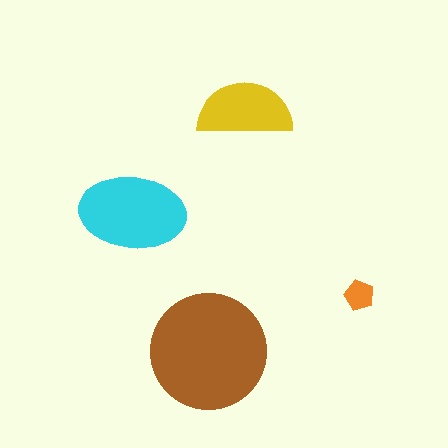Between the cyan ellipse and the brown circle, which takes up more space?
The brown circle.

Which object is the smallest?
The orange pentagon.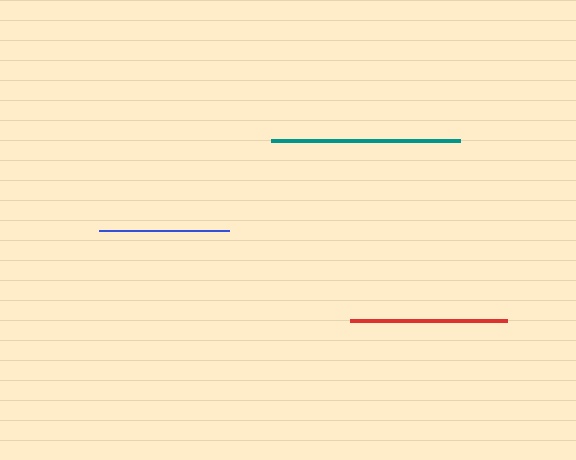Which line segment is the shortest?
The blue line is the shortest at approximately 129 pixels.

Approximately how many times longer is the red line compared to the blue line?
The red line is approximately 1.2 times the length of the blue line.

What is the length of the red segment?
The red segment is approximately 157 pixels long.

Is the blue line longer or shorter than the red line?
The red line is longer than the blue line.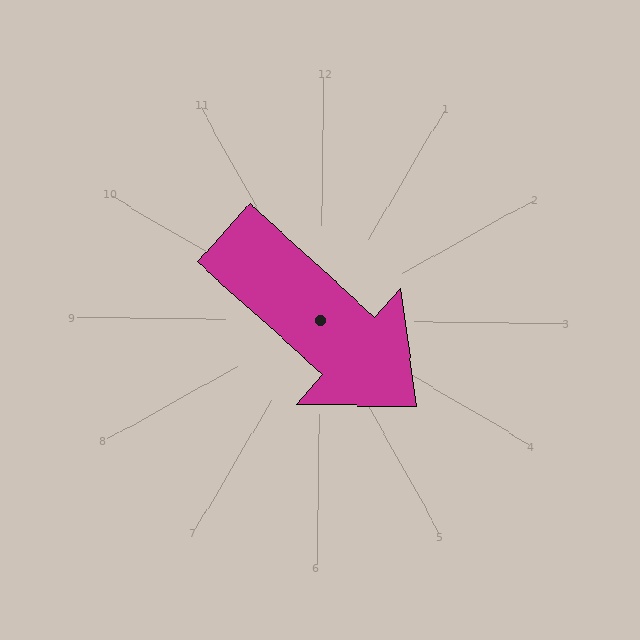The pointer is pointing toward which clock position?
Roughly 4 o'clock.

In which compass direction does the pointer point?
Southeast.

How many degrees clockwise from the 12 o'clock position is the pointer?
Approximately 131 degrees.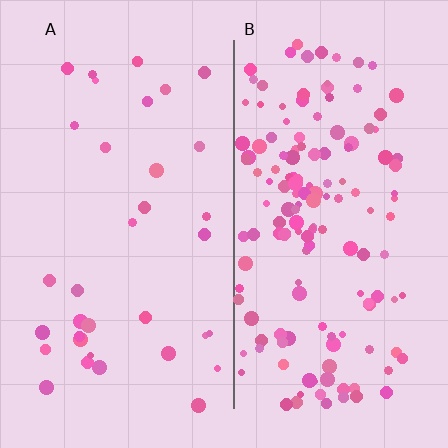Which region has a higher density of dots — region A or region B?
B (the right).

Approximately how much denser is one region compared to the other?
Approximately 4.4× — region B over region A.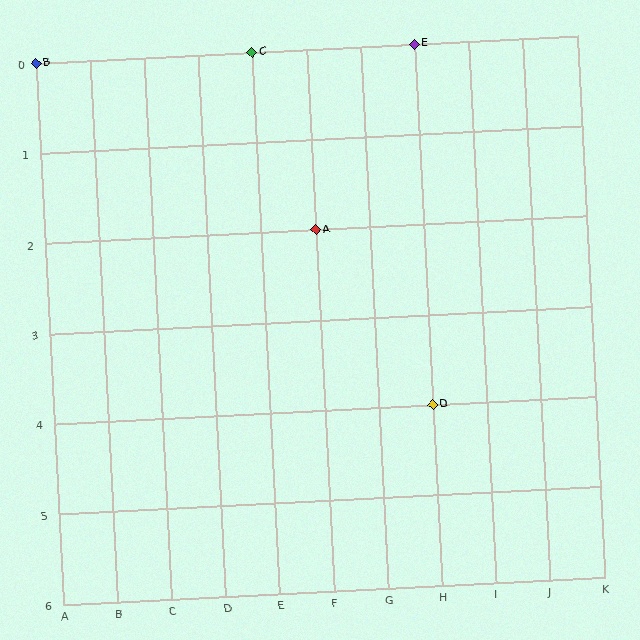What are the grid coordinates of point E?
Point E is at grid coordinates (H, 0).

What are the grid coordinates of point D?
Point D is at grid coordinates (H, 4).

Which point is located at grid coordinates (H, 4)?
Point D is at (H, 4).